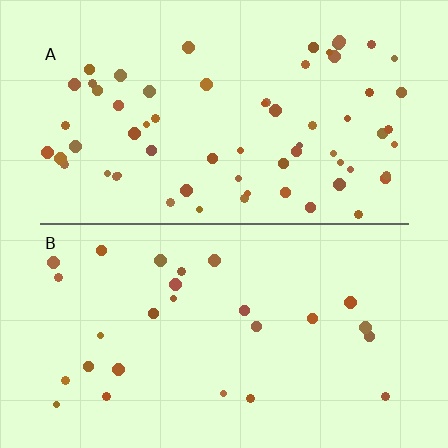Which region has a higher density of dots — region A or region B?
A (the top).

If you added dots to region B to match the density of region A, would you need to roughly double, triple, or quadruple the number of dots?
Approximately triple.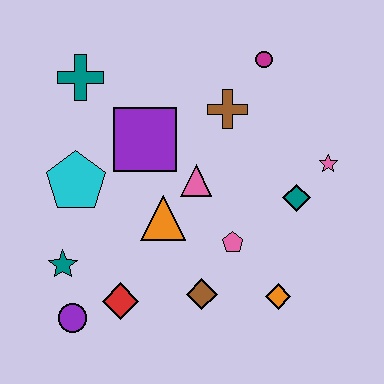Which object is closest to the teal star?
The purple circle is closest to the teal star.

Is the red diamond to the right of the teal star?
Yes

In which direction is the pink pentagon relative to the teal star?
The pink pentagon is to the right of the teal star.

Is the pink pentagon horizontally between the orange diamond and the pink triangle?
Yes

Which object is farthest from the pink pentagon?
The teal cross is farthest from the pink pentagon.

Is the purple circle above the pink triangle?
No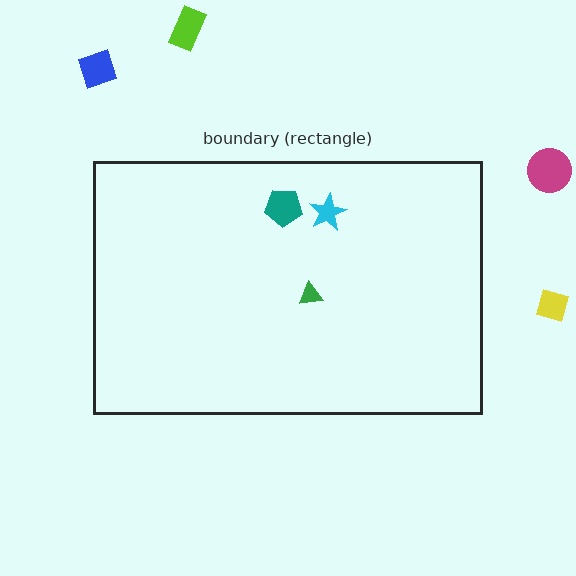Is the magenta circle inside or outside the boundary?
Outside.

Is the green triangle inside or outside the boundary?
Inside.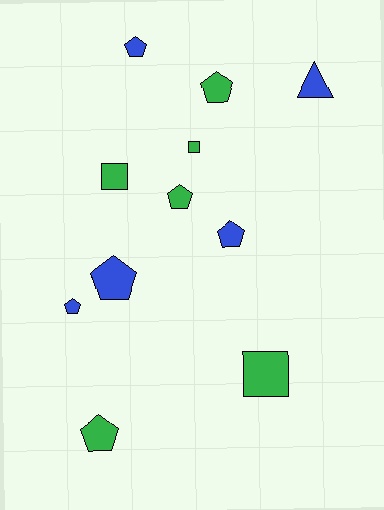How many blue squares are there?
There are no blue squares.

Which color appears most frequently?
Green, with 6 objects.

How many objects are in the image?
There are 11 objects.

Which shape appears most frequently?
Pentagon, with 7 objects.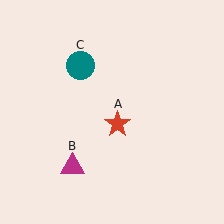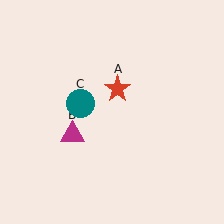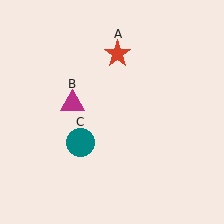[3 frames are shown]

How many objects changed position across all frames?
3 objects changed position: red star (object A), magenta triangle (object B), teal circle (object C).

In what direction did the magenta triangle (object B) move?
The magenta triangle (object B) moved up.